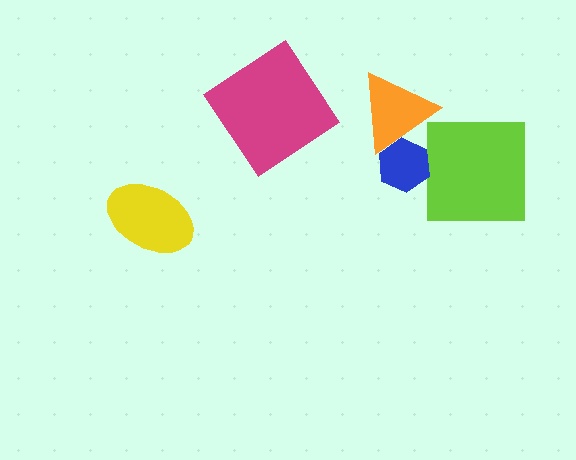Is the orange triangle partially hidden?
Yes, it is partially covered by another shape.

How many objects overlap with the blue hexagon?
1 object overlaps with the blue hexagon.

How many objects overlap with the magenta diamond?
0 objects overlap with the magenta diamond.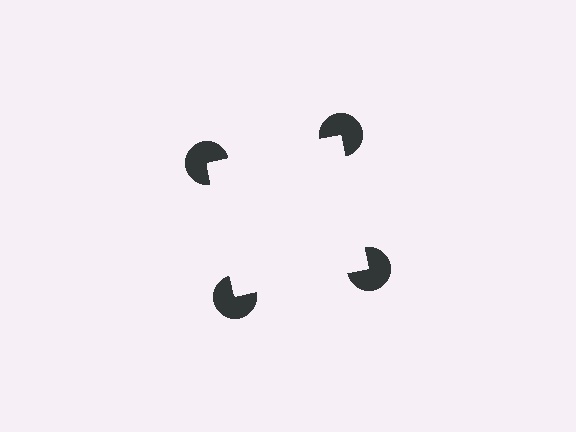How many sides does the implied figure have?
4 sides.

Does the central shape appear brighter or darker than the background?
It typically appears slightly brighter than the background, even though no actual brightness change is drawn.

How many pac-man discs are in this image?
There are 4 — one at each vertex of the illusory square.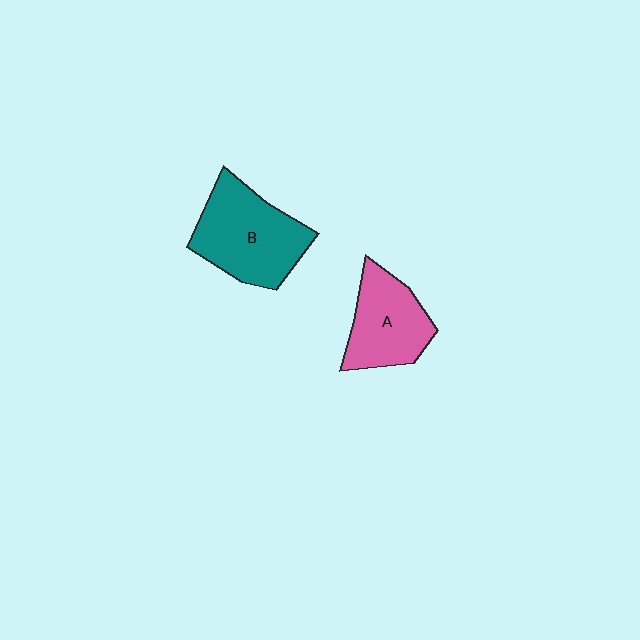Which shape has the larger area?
Shape B (teal).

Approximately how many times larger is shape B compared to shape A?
Approximately 1.3 times.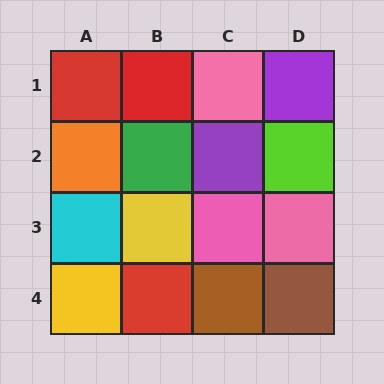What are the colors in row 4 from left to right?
Yellow, red, brown, brown.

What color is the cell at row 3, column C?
Pink.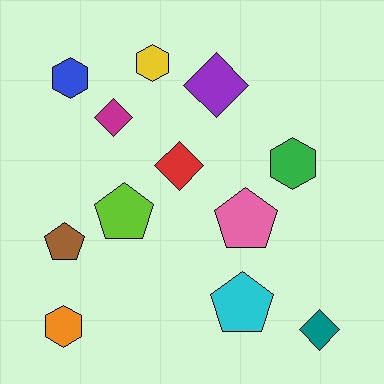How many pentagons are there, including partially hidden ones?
There are 4 pentagons.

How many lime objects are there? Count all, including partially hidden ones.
There is 1 lime object.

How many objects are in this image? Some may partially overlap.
There are 12 objects.